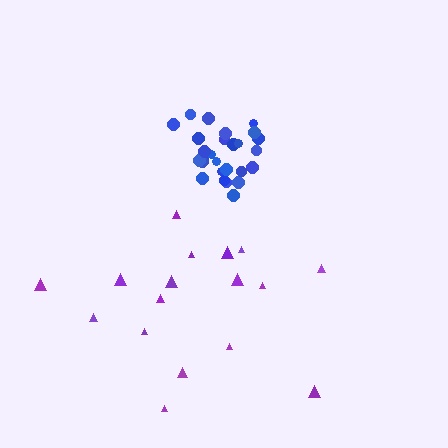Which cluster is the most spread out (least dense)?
Purple.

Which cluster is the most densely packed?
Blue.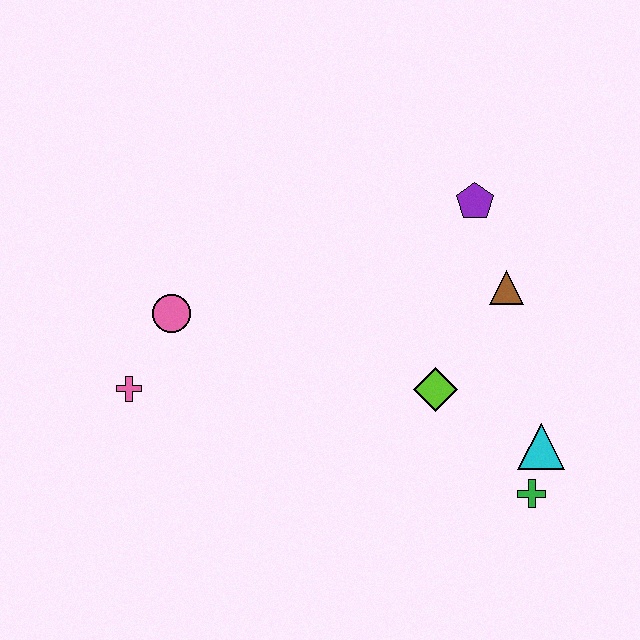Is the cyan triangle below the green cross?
No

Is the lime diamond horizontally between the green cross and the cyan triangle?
No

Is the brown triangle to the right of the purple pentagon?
Yes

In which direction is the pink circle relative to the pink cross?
The pink circle is above the pink cross.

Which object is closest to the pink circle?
The pink cross is closest to the pink circle.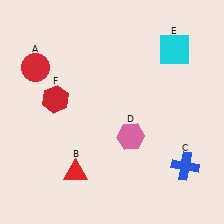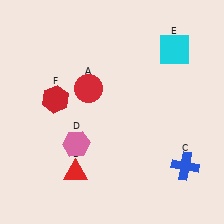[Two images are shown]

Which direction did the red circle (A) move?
The red circle (A) moved right.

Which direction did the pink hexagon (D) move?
The pink hexagon (D) moved left.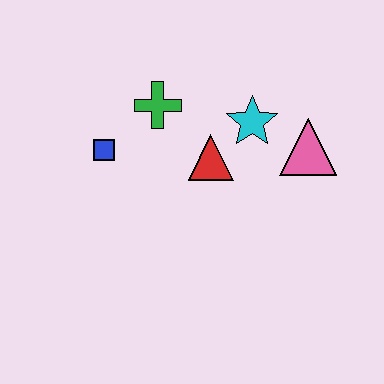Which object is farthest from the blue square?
The pink triangle is farthest from the blue square.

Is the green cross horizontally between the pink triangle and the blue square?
Yes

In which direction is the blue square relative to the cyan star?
The blue square is to the left of the cyan star.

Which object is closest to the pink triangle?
The cyan star is closest to the pink triangle.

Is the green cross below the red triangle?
No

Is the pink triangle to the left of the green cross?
No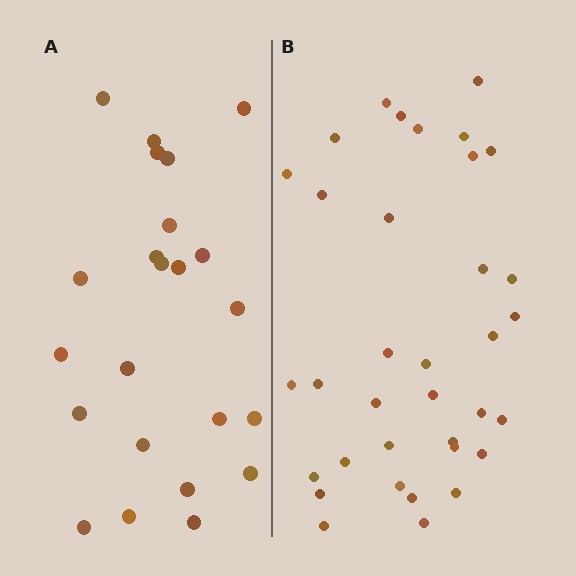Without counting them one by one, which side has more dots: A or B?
Region B (the right region) has more dots.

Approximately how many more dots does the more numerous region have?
Region B has roughly 12 or so more dots than region A.